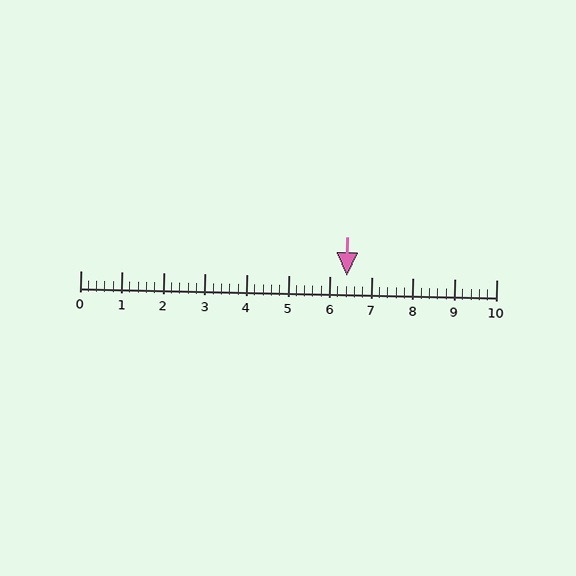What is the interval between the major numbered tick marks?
The major tick marks are spaced 1 units apart.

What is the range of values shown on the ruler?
The ruler shows values from 0 to 10.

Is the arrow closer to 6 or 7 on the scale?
The arrow is closer to 6.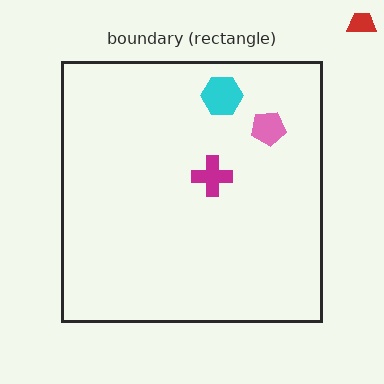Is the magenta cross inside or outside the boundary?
Inside.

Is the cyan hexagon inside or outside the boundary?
Inside.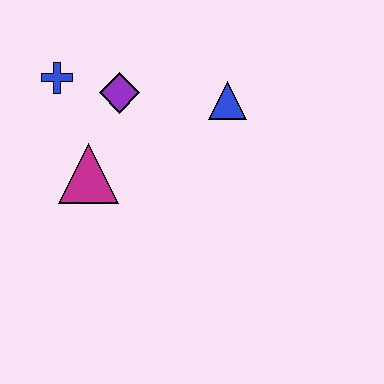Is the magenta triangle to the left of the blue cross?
No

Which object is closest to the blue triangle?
The purple diamond is closest to the blue triangle.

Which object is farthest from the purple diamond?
The blue triangle is farthest from the purple diamond.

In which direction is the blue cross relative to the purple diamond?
The blue cross is to the left of the purple diamond.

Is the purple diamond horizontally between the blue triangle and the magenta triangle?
Yes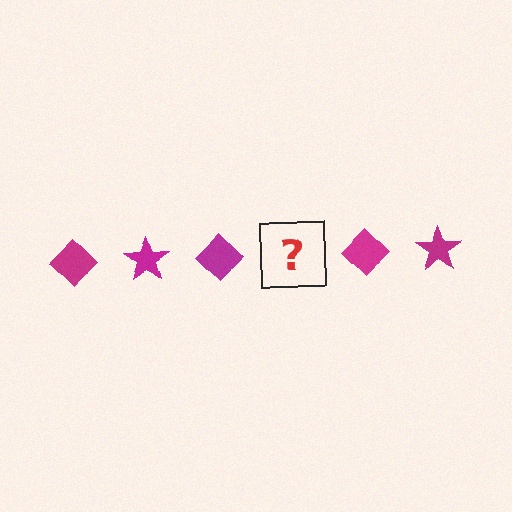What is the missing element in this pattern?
The missing element is a magenta star.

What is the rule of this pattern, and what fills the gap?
The rule is that the pattern cycles through diamond, star shapes in magenta. The gap should be filled with a magenta star.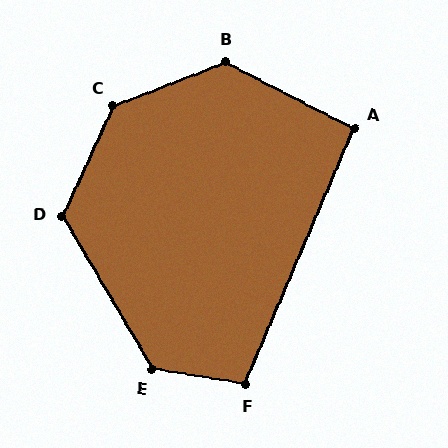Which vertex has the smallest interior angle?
A, at approximately 94 degrees.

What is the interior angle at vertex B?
Approximately 131 degrees (obtuse).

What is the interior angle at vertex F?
Approximately 104 degrees (obtuse).